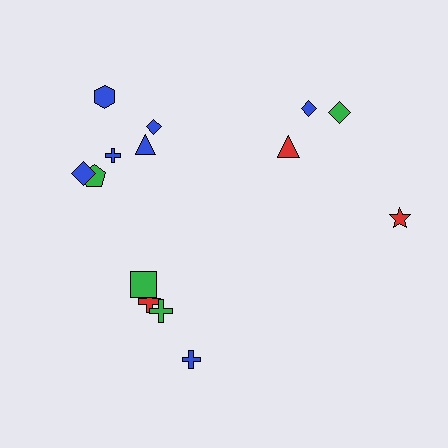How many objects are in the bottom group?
There are 4 objects.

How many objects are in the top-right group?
There are 4 objects.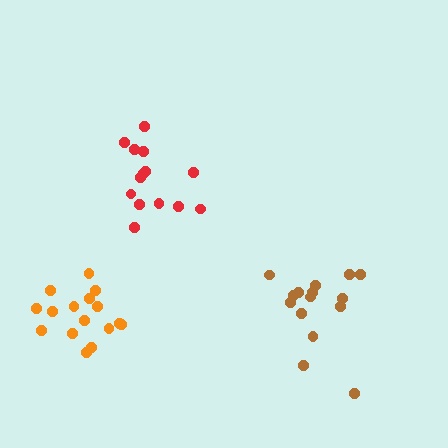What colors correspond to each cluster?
The clusters are colored: brown, red, orange.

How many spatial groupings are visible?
There are 3 spatial groupings.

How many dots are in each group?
Group 1: 15 dots, Group 2: 14 dots, Group 3: 16 dots (45 total).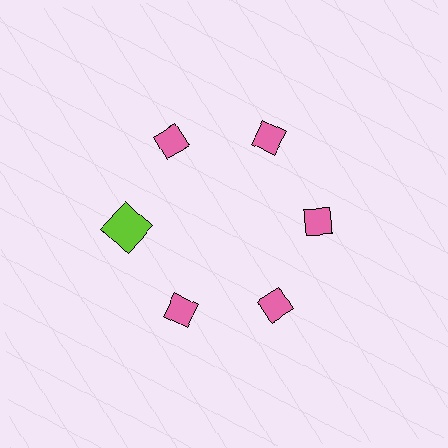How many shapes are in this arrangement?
There are 6 shapes arranged in a ring pattern.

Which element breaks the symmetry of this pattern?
The lime square at roughly the 9 o'clock position breaks the symmetry. All other shapes are pink diamonds.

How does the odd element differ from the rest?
It differs in both color (lime instead of pink) and shape (square instead of diamond).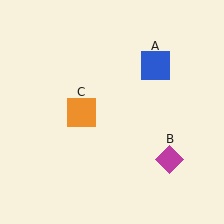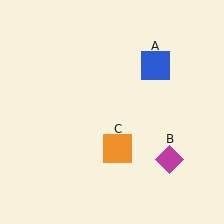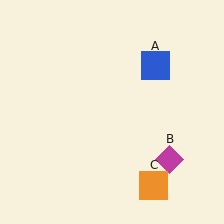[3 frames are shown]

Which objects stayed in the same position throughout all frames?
Blue square (object A) and magenta diamond (object B) remained stationary.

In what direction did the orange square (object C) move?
The orange square (object C) moved down and to the right.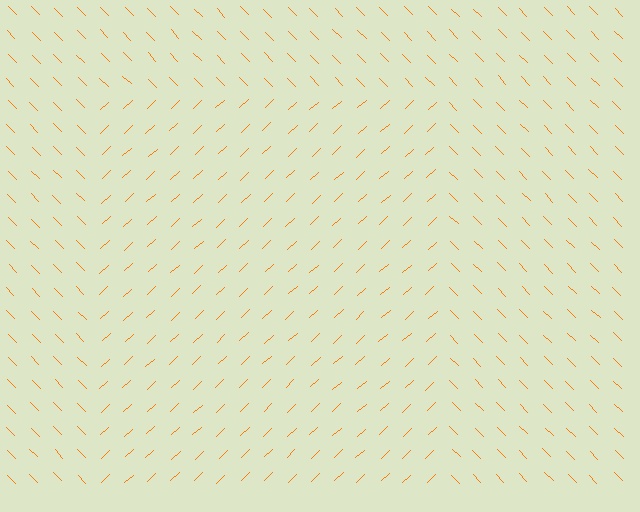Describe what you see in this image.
The image is filled with small orange line segments. A rectangle region in the image has lines oriented differently from the surrounding lines, creating a visible texture boundary.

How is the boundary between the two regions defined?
The boundary is defined purely by a change in line orientation (approximately 88 degrees difference). All lines are the same color and thickness.